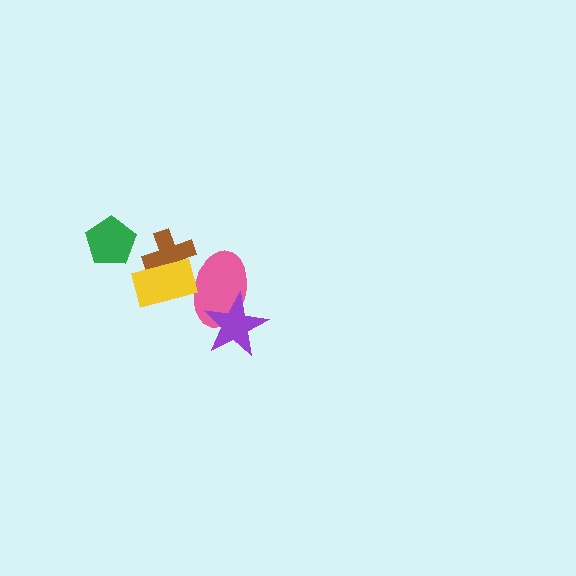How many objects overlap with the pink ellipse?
2 objects overlap with the pink ellipse.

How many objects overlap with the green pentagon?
0 objects overlap with the green pentagon.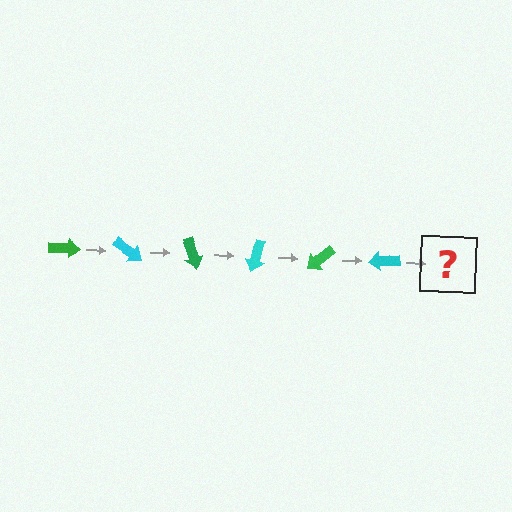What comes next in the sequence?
The next element should be a green arrow, rotated 210 degrees from the start.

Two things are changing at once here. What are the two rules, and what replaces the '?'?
The two rules are that it rotates 35 degrees each step and the color cycles through green and cyan. The '?' should be a green arrow, rotated 210 degrees from the start.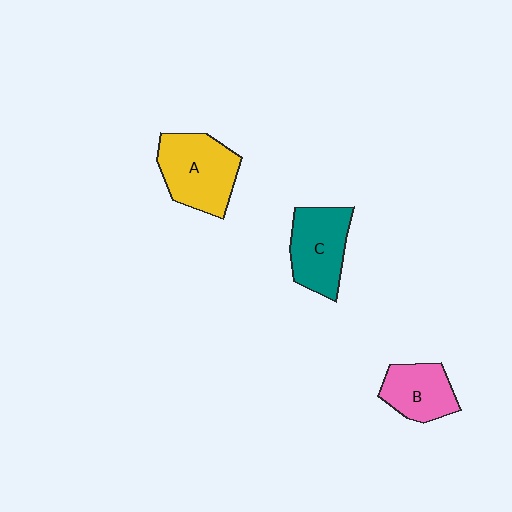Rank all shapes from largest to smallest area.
From largest to smallest: A (yellow), C (teal), B (pink).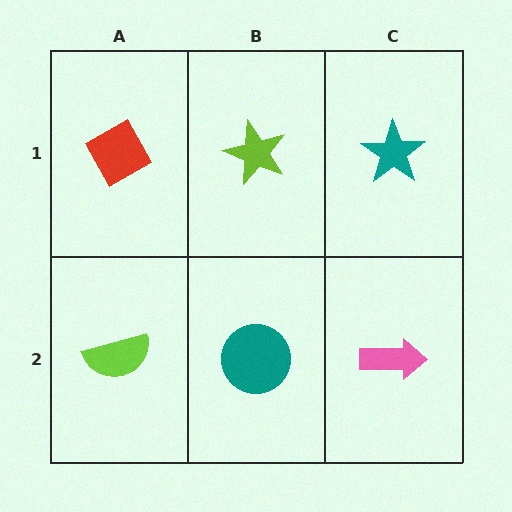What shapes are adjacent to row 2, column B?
A lime star (row 1, column B), a lime semicircle (row 2, column A), a pink arrow (row 2, column C).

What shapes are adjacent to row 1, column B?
A teal circle (row 2, column B), a red diamond (row 1, column A), a teal star (row 1, column C).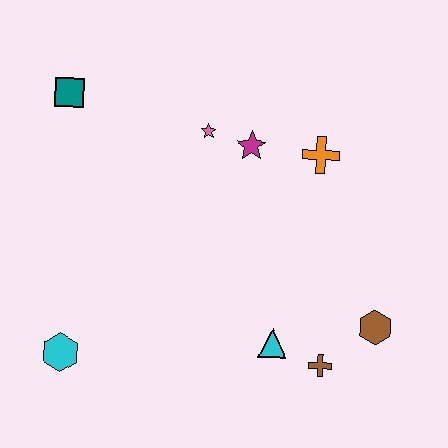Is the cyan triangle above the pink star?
No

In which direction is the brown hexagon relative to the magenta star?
The brown hexagon is below the magenta star.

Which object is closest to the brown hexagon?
The brown cross is closest to the brown hexagon.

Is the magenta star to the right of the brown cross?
No